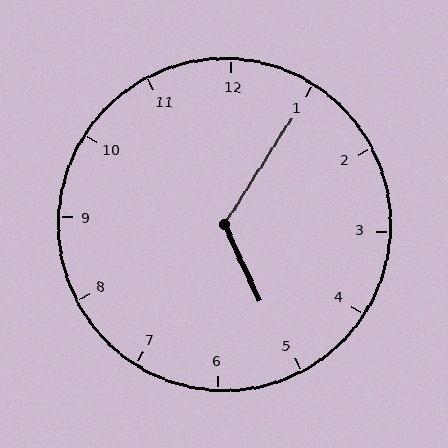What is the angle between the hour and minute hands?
Approximately 122 degrees.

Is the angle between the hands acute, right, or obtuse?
It is obtuse.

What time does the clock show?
5:05.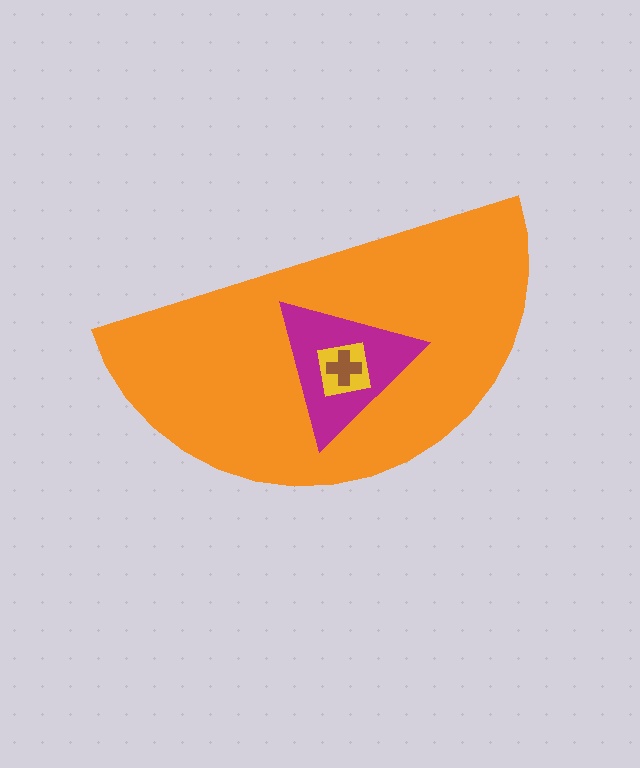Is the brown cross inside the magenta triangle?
Yes.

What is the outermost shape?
The orange semicircle.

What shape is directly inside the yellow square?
The brown cross.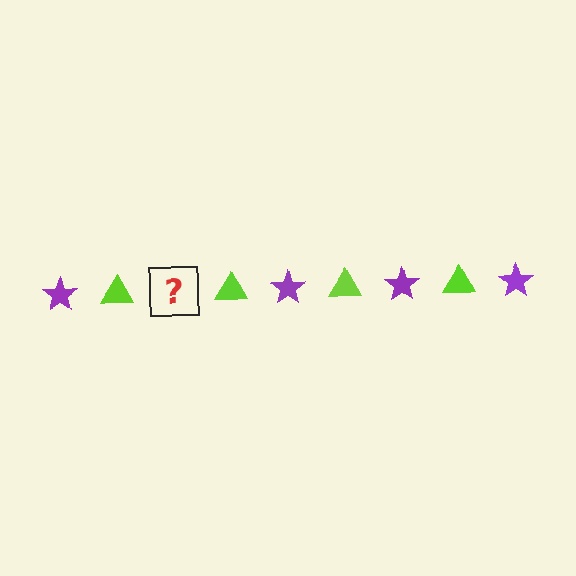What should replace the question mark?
The question mark should be replaced with a purple star.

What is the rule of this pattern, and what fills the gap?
The rule is that the pattern alternates between purple star and lime triangle. The gap should be filled with a purple star.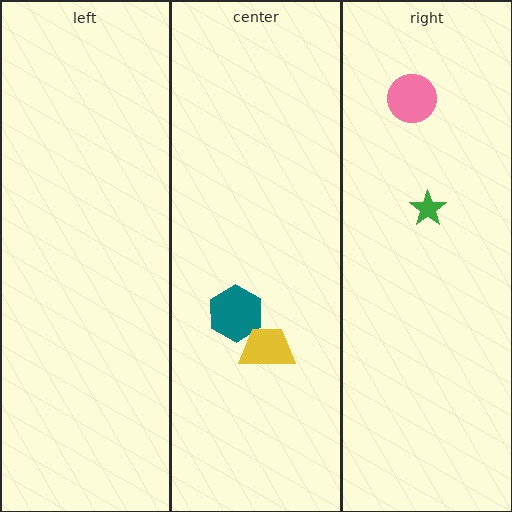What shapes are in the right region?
The green star, the pink circle.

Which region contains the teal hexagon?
The center region.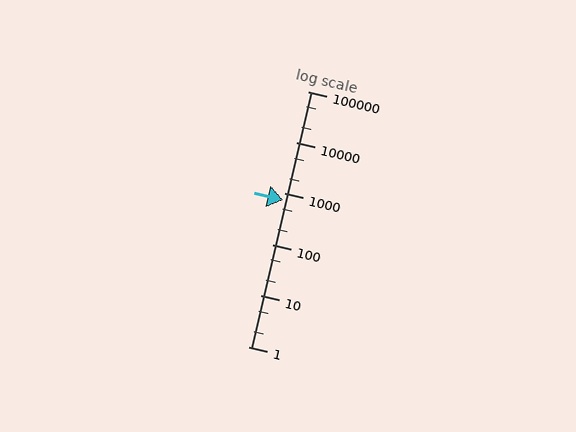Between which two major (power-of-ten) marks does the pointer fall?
The pointer is between 100 and 1000.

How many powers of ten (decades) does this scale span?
The scale spans 5 decades, from 1 to 100000.